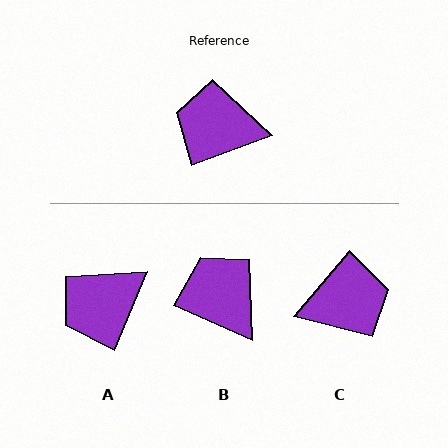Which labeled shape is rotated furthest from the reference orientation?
C, about 151 degrees away.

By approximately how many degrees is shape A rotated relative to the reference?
Approximately 47 degrees counter-clockwise.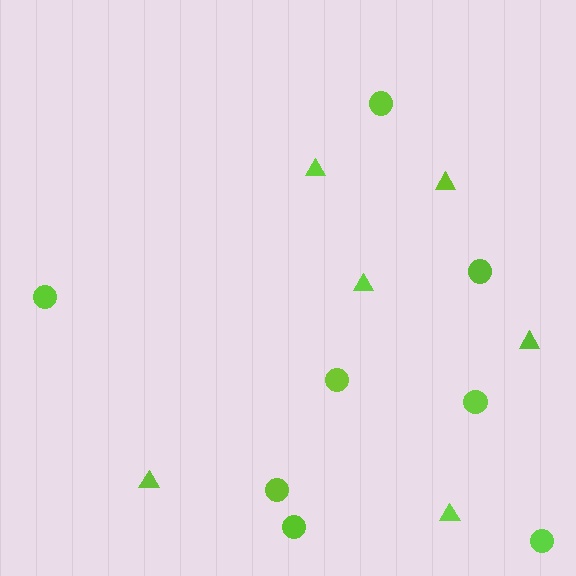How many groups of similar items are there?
There are 2 groups: one group of circles (8) and one group of triangles (6).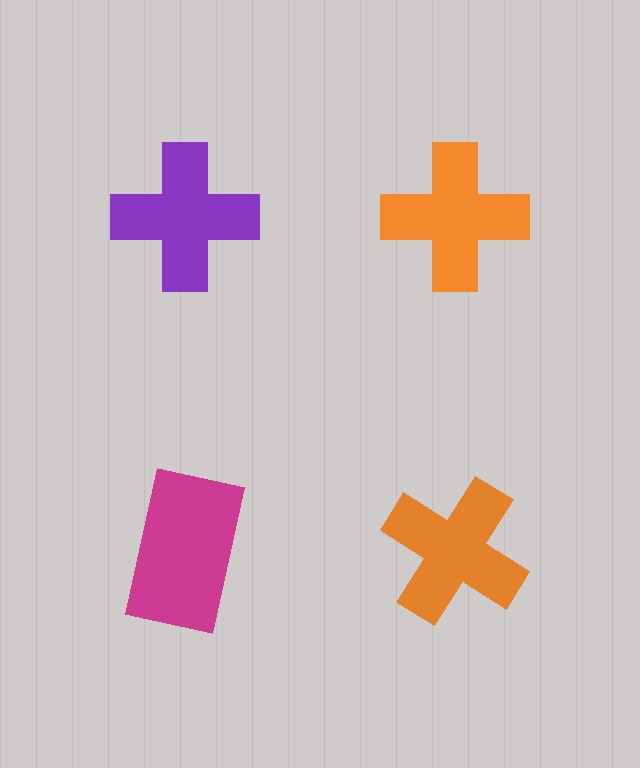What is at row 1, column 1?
A purple cross.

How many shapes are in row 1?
2 shapes.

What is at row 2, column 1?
A magenta rectangle.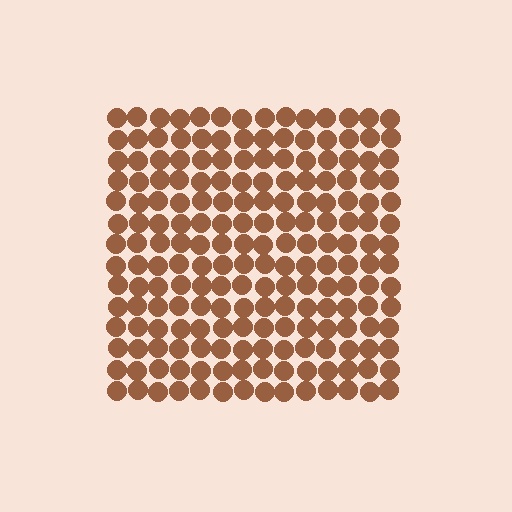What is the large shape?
The large shape is a square.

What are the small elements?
The small elements are circles.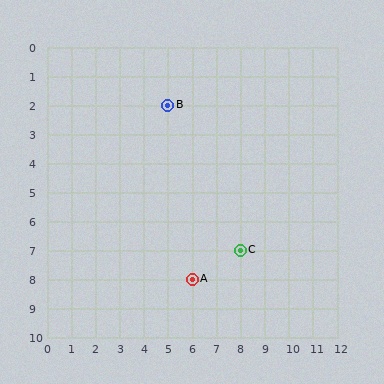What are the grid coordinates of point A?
Point A is at grid coordinates (6, 8).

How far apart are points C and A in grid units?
Points C and A are 2 columns and 1 row apart (about 2.2 grid units diagonally).